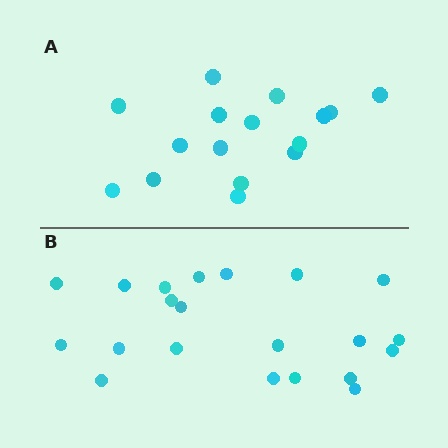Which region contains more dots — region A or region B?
Region B (the bottom region) has more dots.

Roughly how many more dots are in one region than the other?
Region B has about 5 more dots than region A.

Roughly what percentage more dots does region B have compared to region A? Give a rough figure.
About 30% more.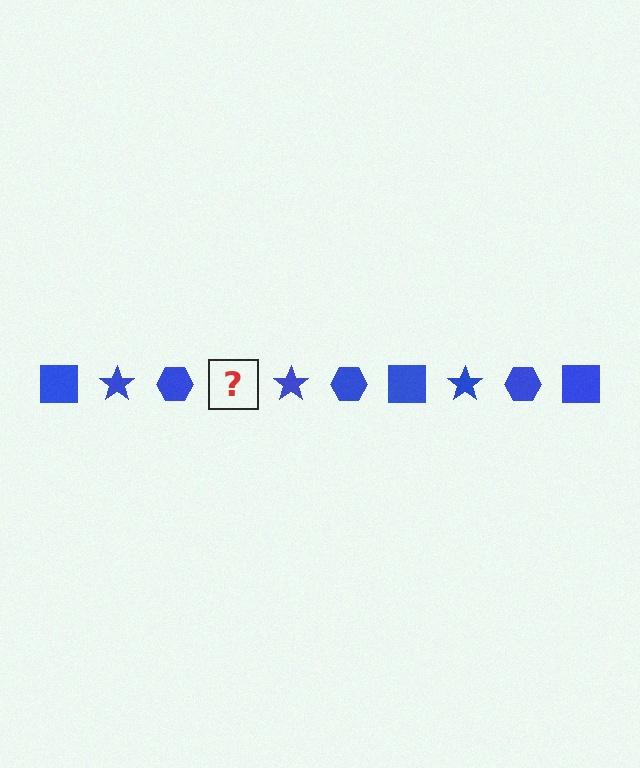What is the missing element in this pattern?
The missing element is a blue square.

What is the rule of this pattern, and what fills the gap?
The rule is that the pattern cycles through square, star, hexagon shapes in blue. The gap should be filled with a blue square.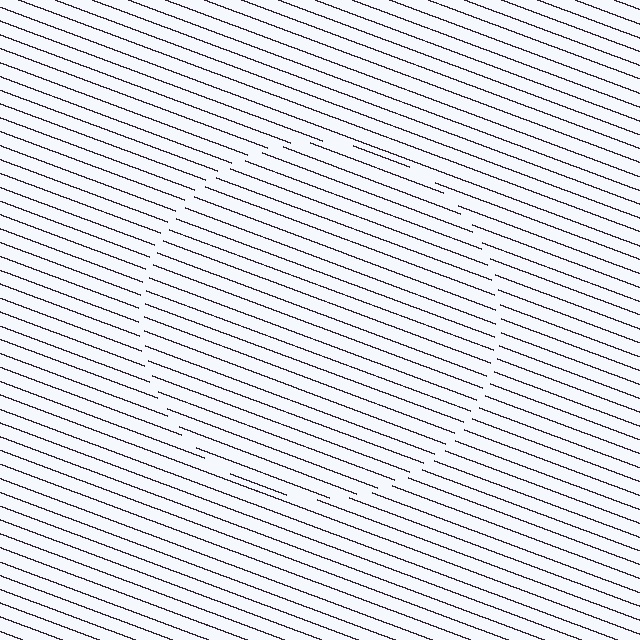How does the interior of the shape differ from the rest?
The interior of the shape contains the same grating, shifted by half a period — the contour is defined by the phase discontinuity where line-ends from the inner and outer gratings abut.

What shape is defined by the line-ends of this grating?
An illusory circle. The interior of the shape contains the same grating, shifted by half a period — the contour is defined by the phase discontinuity where line-ends from the inner and outer gratings abut.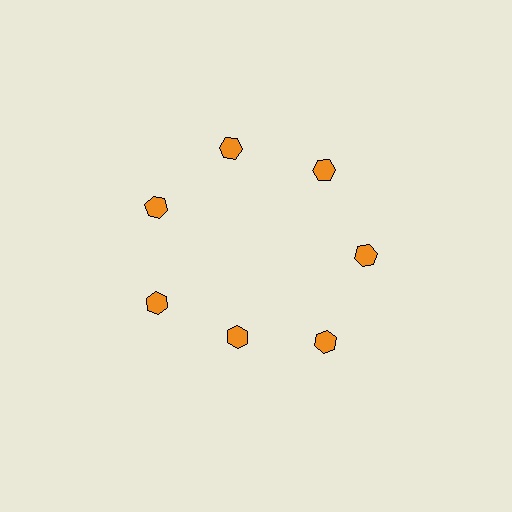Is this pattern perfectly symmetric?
No. The 7 orange hexagons are arranged in a ring, but one element near the 6 o'clock position is pulled inward toward the center, breaking the 7-fold rotational symmetry.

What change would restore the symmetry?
The symmetry would be restored by moving it outward, back onto the ring so that all 7 hexagons sit at equal angles and equal distance from the center.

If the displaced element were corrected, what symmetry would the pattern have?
It would have 7-fold rotational symmetry — the pattern would map onto itself every 51 degrees.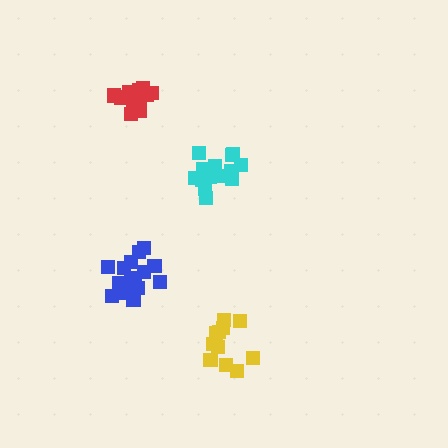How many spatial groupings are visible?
There are 4 spatial groupings.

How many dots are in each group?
Group 1: 13 dots, Group 2: 15 dots, Group 3: 12 dots, Group 4: 14 dots (54 total).